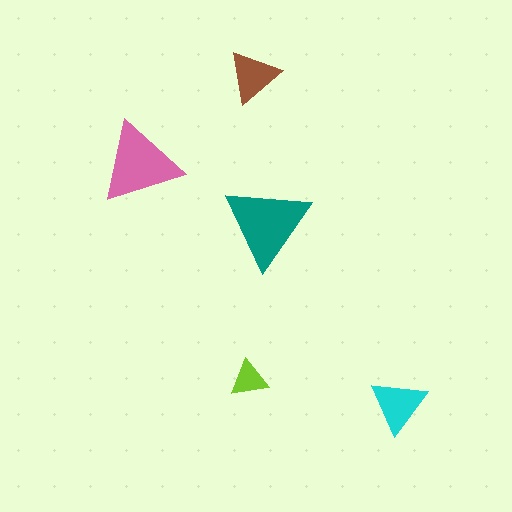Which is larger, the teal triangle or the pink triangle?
The teal one.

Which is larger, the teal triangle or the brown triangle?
The teal one.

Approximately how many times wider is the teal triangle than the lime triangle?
About 2.5 times wider.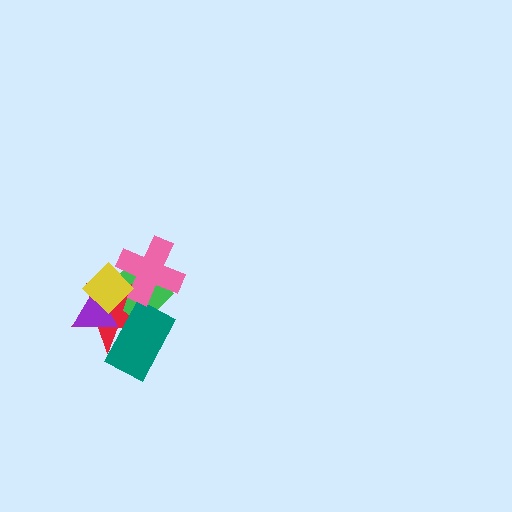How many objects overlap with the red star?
5 objects overlap with the red star.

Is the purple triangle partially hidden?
Yes, it is partially covered by another shape.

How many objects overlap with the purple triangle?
4 objects overlap with the purple triangle.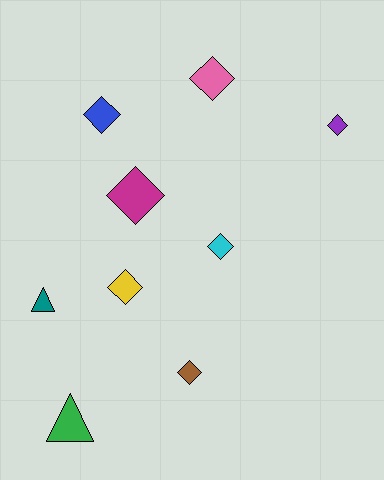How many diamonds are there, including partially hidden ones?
There are 7 diamonds.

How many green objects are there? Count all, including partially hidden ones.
There is 1 green object.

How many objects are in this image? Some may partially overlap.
There are 9 objects.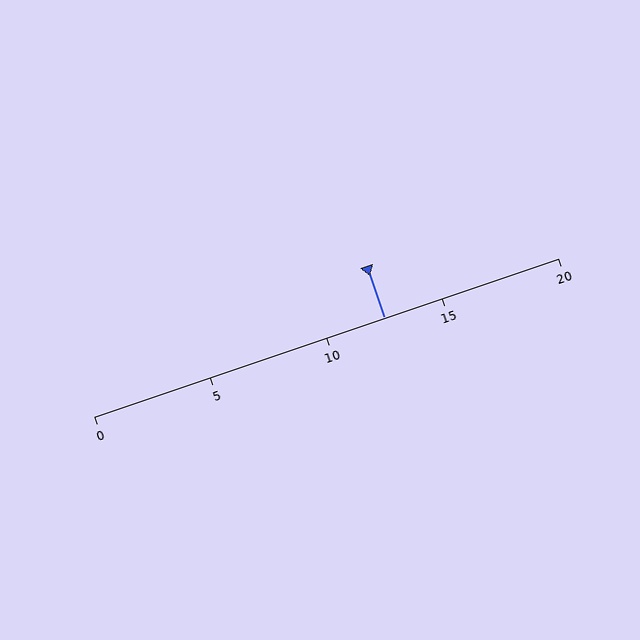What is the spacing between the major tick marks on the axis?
The major ticks are spaced 5 apart.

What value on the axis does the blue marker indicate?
The marker indicates approximately 12.5.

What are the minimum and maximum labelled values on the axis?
The axis runs from 0 to 20.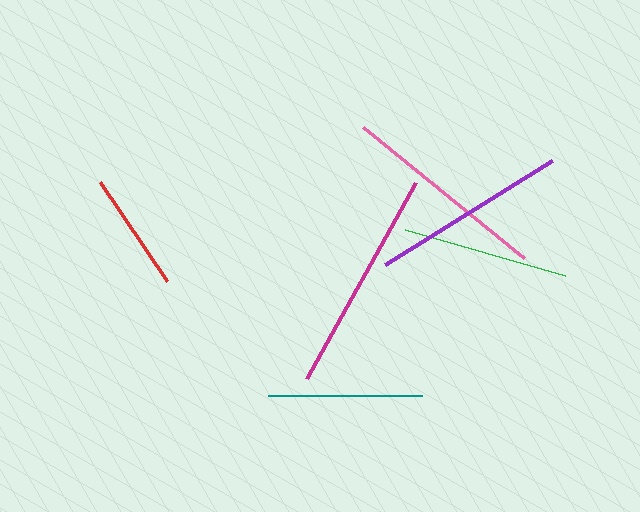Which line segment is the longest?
The magenta line is the longest at approximately 224 pixels.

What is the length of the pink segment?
The pink segment is approximately 208 pixels long.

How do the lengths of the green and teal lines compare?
The green and teal lines are approximately the same length.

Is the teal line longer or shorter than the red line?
The teal line is longer than the red line.